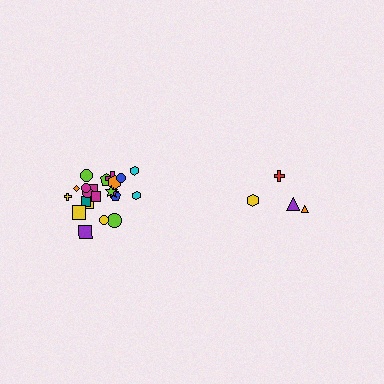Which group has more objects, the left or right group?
The left group.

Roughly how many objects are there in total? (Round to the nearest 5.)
Roughly 25 objects in total.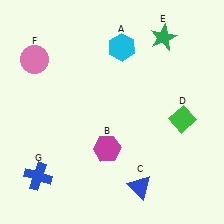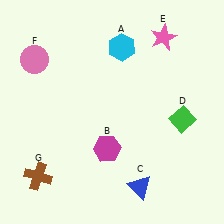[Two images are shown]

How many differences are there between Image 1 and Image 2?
There are 2 differences between the two images.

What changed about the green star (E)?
In Image 1, E is green. In Image 2, it changed to pink.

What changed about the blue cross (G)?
In Image 1, G is blue. In Image 2, it changed to brown.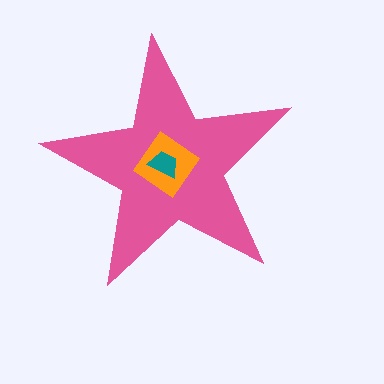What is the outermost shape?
The pink star.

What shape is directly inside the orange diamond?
The teal trapezoid.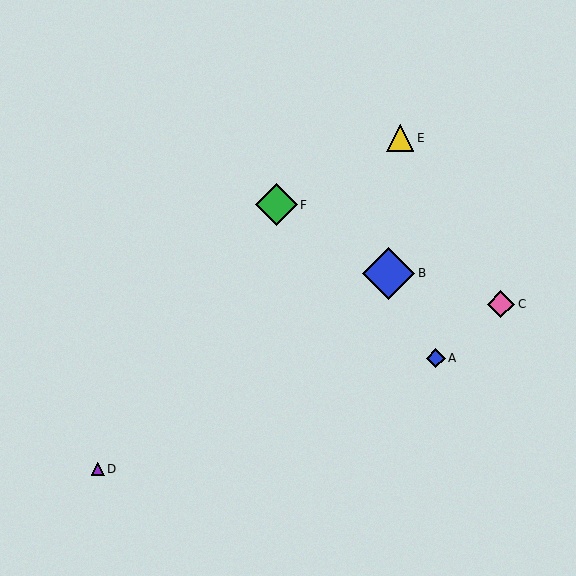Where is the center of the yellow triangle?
The center of the yellow triangle is at (400, 138).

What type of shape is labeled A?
Shape A is a blue diamond.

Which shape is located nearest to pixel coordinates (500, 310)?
The pink diamond (labeled C) at (501, 304) is nearest to that location.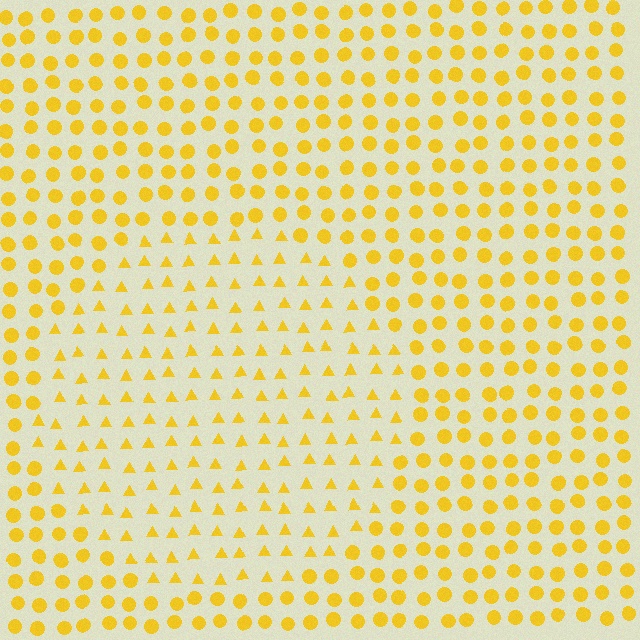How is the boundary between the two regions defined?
The boundary is defined by a change in element shape: triangles inside vs. circles outside. All elements share the same color and spacing.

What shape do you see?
I see a circle.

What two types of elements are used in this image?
The image uses triangles inside the circle region and circles outside it.